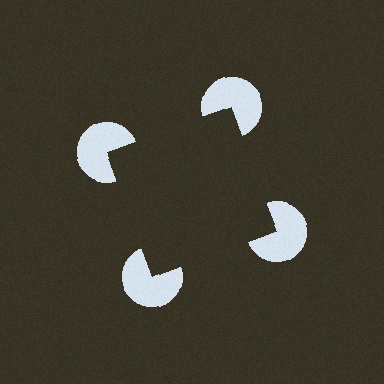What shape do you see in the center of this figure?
An illusory square — its edges are inferred from the aligned wedge cuts in the pac-man discs, not physically drawn.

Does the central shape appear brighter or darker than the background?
It typically appears slightly darker than the background, even though no actual brightness change is drawn.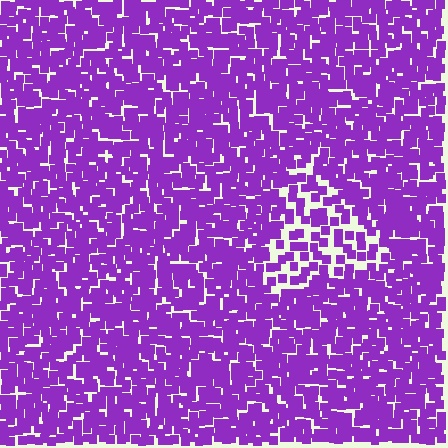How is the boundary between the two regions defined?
The boundary is defined by a change in element density (approximately 1.9x ratio). All elements are the same color, size, and shape.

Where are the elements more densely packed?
The elements are more densely packed outside the triangle boundary.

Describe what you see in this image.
The image contains small purple elements arranged at two different densities. A triangle-shaped region is visible where the elements are less densely packed than the surrounding area.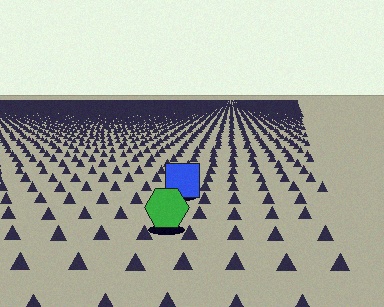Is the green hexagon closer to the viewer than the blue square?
Yes. The green hexagon is closer — you can tell from the texture gradient: the ground texture is coarser near it.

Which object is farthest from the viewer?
The blue square is farthest from the viewer. It appears smaller and the ground texture around it is denser.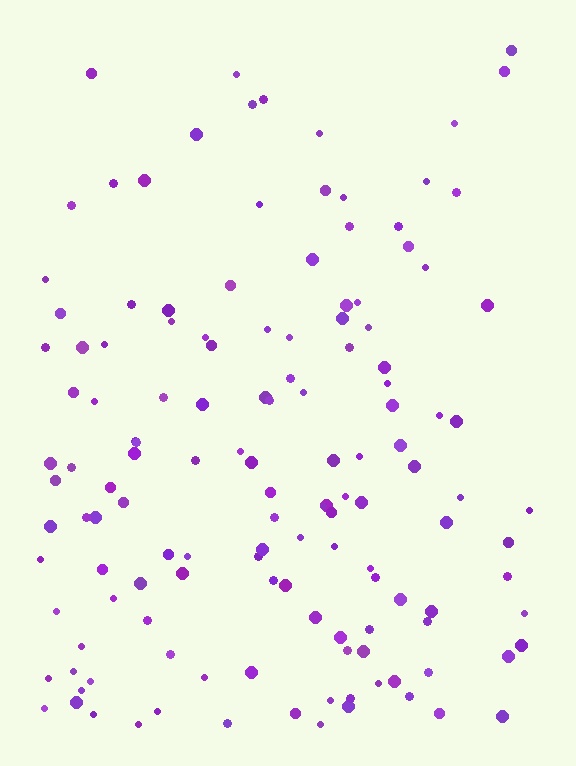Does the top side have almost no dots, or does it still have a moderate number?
Still a moderate number, just noticeably fewer than the bottom.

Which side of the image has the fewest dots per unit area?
The top.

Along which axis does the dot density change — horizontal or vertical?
Vertical.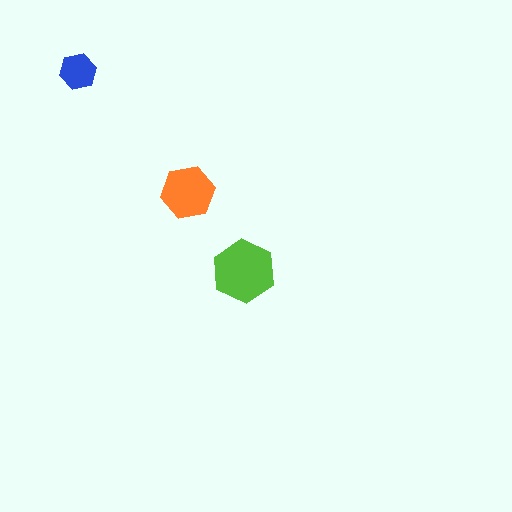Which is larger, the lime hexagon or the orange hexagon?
The lime one.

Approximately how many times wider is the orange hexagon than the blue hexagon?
About 1.5 times wider.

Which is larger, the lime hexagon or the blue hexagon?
The lime one.